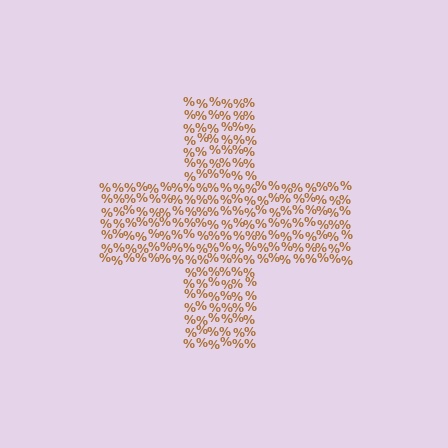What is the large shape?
The large shape is a cross.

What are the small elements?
The small elements are percent signs.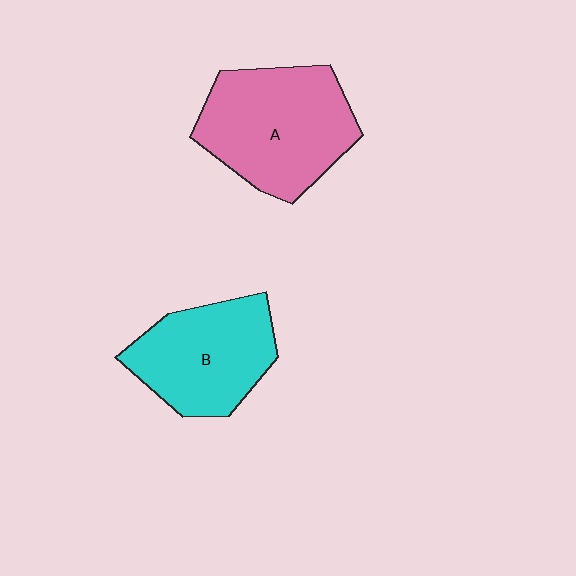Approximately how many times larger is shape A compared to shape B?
Approximately 1.2 times.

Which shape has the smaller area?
Shape B (cyan).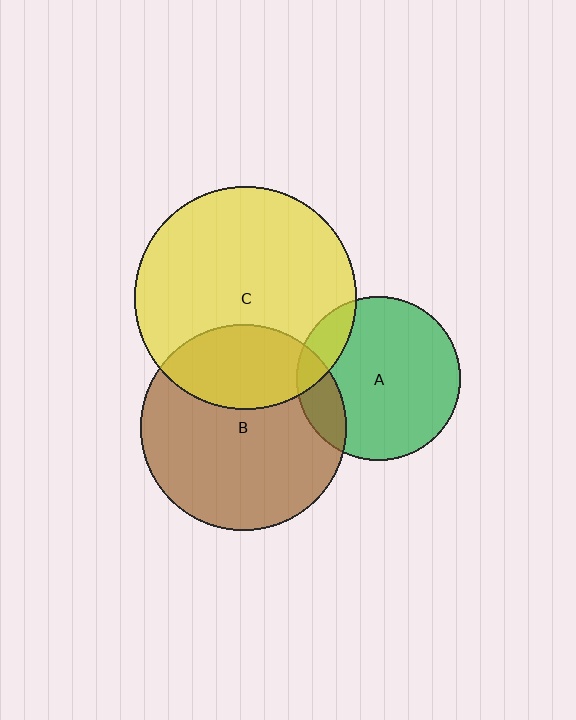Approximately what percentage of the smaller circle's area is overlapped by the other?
Approximately 30%.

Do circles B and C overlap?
Yes.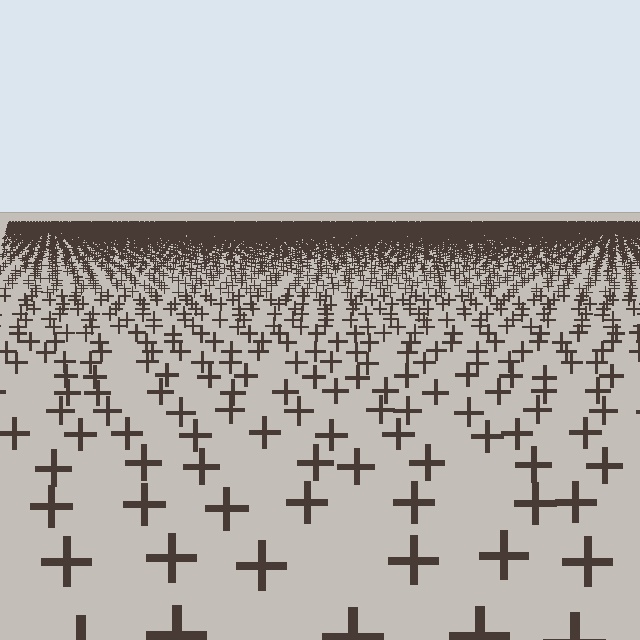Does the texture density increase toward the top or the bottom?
Density increases toward the top.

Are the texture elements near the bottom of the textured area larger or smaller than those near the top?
Larger. Near the bottom, elements are closer to the viewer and appear at a bigger on-screen size.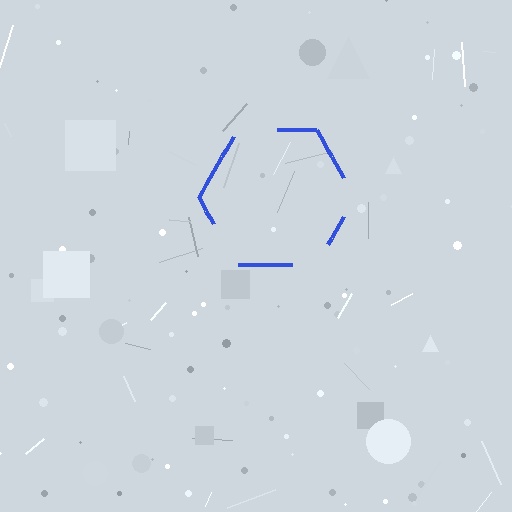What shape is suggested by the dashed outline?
The dashed outline suggests a hexagon.